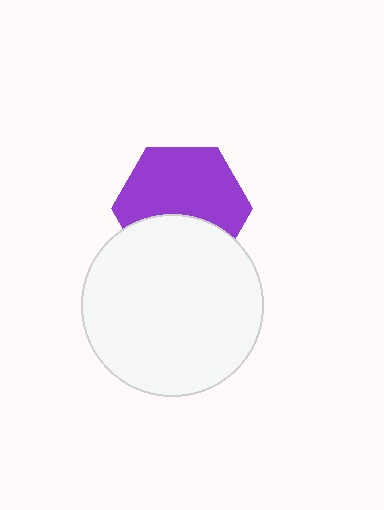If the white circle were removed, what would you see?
You would see the complete purple hexagon.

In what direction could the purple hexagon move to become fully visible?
The purple hexagon could move up. That would shift it out from behind the white circle entirely.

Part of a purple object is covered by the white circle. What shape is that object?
It is a hexagon.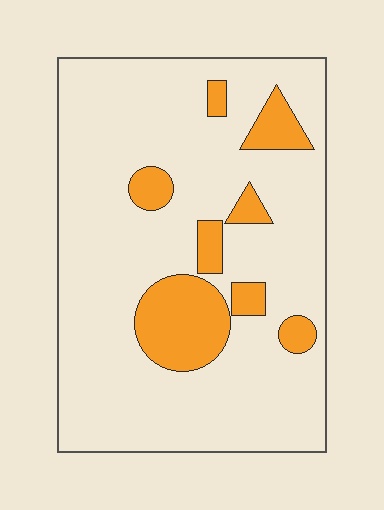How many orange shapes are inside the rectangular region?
8.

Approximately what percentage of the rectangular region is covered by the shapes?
Approximately 15%.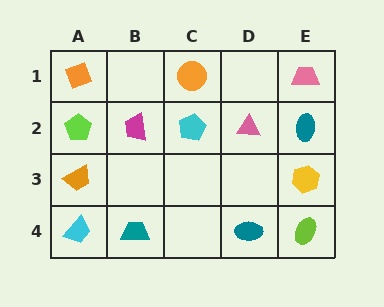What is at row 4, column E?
A lime ellipse.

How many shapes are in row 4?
4 shapes.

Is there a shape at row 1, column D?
No, that cell is empty.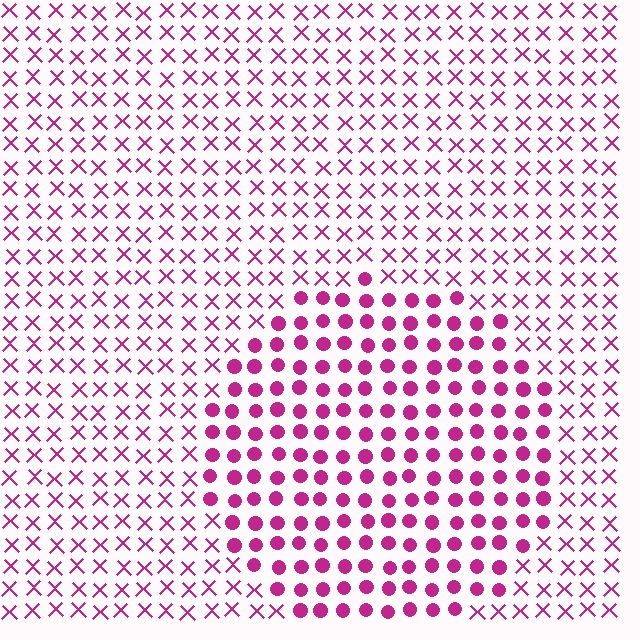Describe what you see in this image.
The image is filled with small magenta elements arranged in a uniform grid. A circle-shaped region contains circles, while the surrounding area contains X marks. The boundary is defined purely by the change in element shape.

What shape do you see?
I see a circle.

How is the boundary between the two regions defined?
The boundary is defined by a change in element shape: circles inside vs. X marks outside. All elements share the same color and spacing.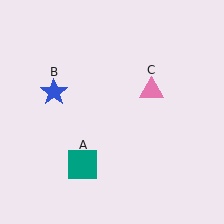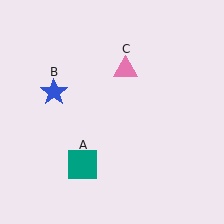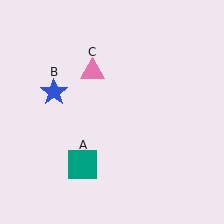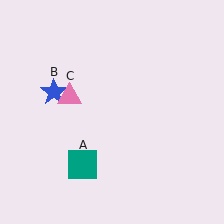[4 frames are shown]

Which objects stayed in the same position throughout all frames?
Teal square (object A) and blue star (object B) remained stationary.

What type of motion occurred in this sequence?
The pink triangle (object C) rotated counterclockwise around the center of the scene.